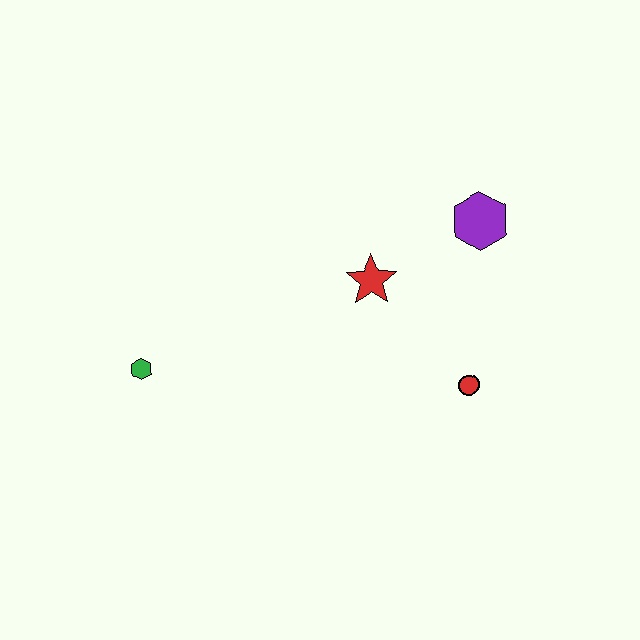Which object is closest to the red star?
The purple hexagon is closest to the red star.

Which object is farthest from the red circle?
The green hexagon is farthest from the red circle.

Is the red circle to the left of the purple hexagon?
Yes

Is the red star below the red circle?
No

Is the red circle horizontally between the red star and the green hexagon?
No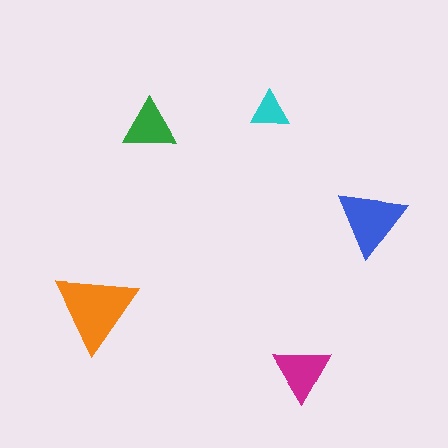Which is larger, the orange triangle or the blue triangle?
The orange one.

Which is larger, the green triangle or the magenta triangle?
The magenta one.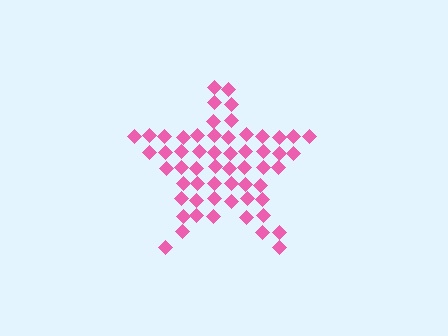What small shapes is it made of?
It is made of small diamonds.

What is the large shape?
The large shape is a star.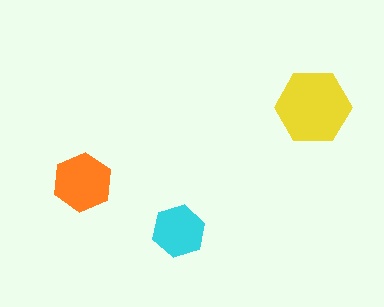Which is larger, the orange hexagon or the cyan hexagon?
The orange one.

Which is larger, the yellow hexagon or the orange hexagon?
The yellow one.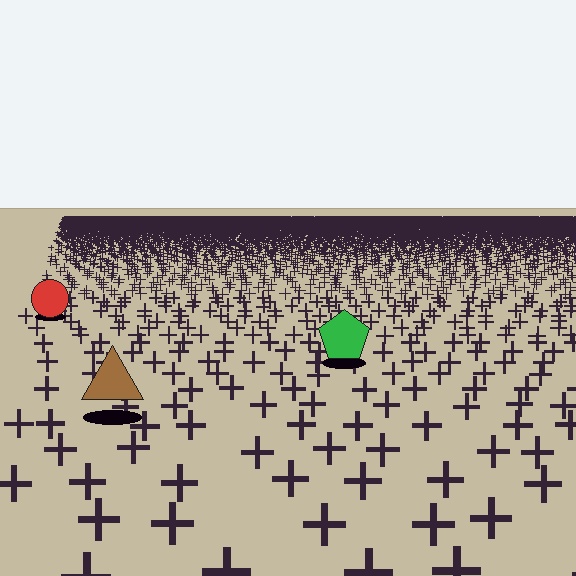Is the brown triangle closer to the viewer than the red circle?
Yes. The brown triangle is closer — you can tell from the texture gradient: the ground texture is coarser near it.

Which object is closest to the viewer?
The brown triangle is closest. The texture marks near it are larger and more spread out.